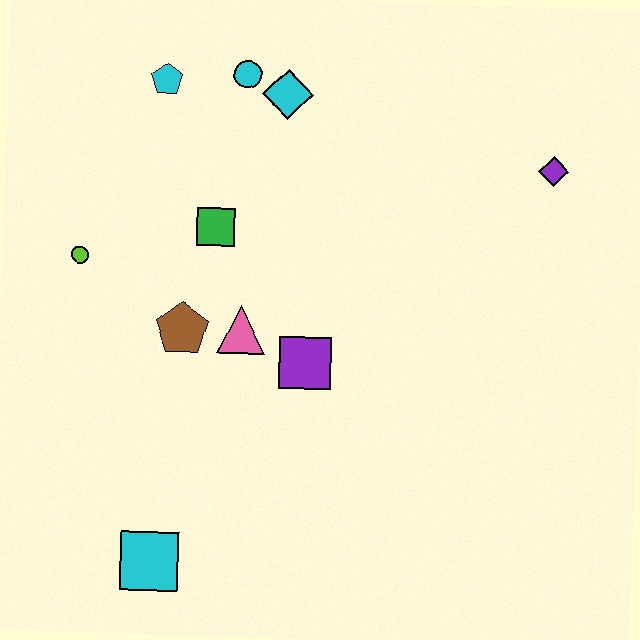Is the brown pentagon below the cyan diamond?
Yes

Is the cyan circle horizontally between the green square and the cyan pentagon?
No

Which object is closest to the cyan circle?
The cyan diamond is closest to the cyan circle.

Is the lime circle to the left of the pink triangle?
Yes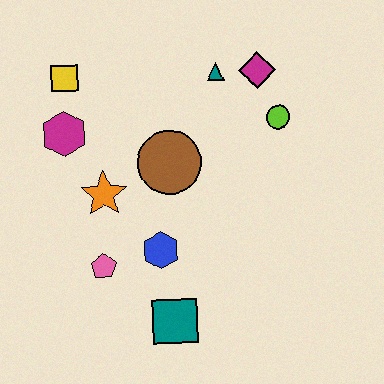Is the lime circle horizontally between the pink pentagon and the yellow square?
No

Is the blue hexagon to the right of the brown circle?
No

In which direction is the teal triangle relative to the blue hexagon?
The teal triangle is above the blue hexagon.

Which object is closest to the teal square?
The blue hexagon is closest to the teal square.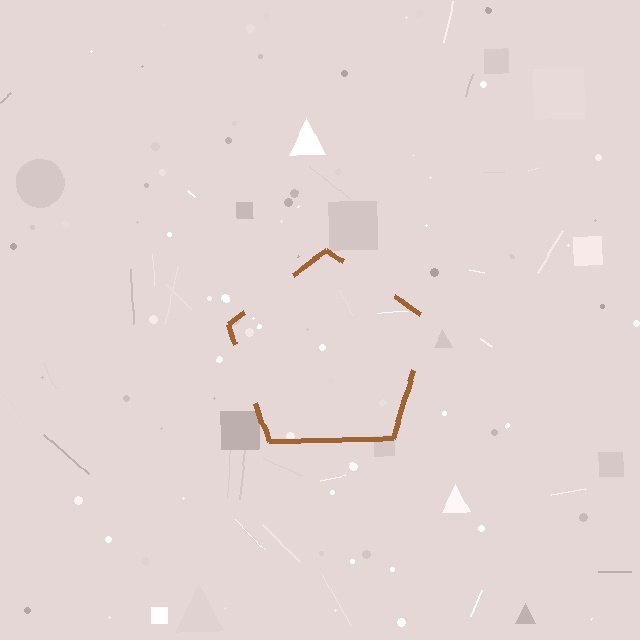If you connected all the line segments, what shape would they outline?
They would outline a pentagon.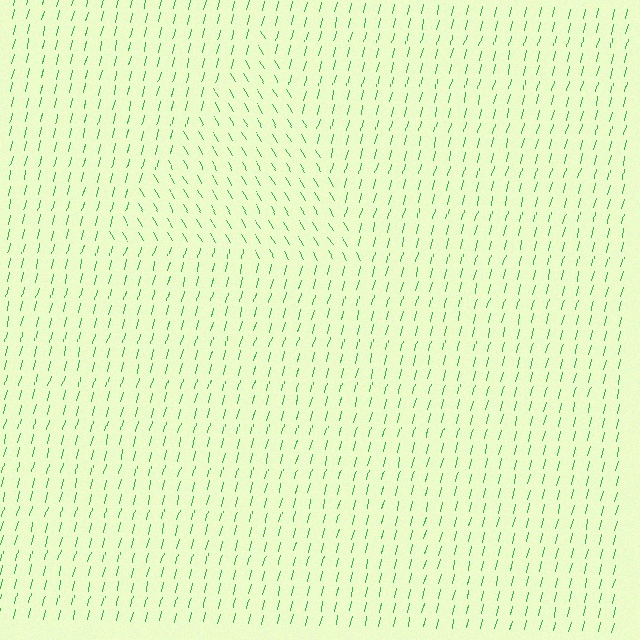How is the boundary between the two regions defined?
The boundary is defined purely by a change in line orientation (approximately 45 degrees difference). All lines are the same color and thickness.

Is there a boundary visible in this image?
Yes, there is a texture boundary formed by a change in line orientation.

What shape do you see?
I see a triangle.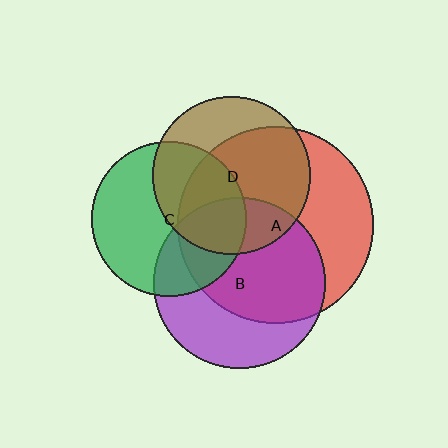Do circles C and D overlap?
Yes.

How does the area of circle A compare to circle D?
Approximately 1.6 times.